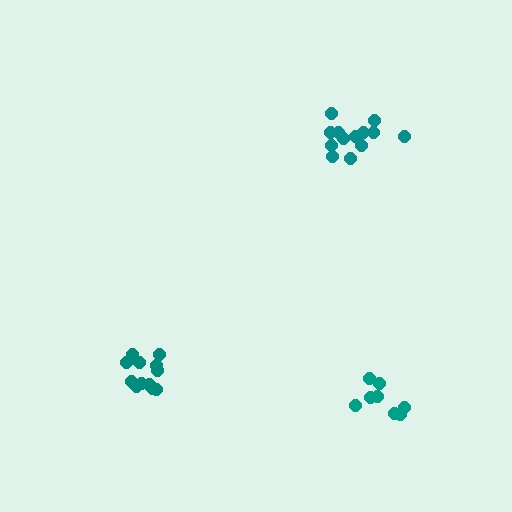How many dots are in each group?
Group 1: 13 dots, Group 2: 13 dots, Group 3: 8 dots (34 total).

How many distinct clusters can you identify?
There are 3 distinct clusters.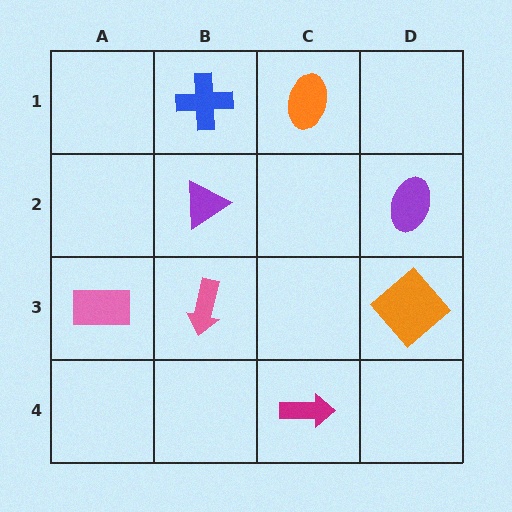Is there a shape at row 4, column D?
No, that cell is empty.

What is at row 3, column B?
A pink arrow.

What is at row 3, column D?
An orange diamond.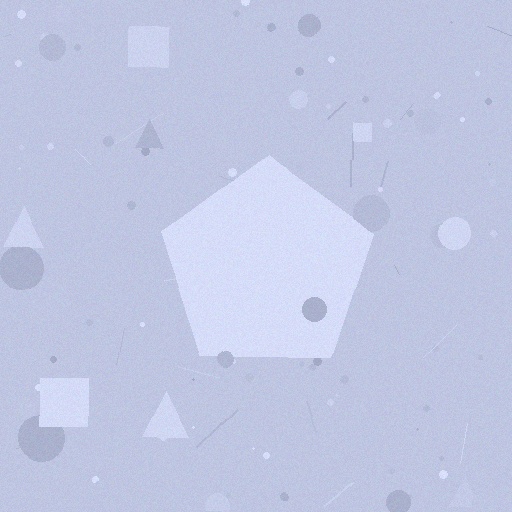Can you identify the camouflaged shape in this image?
The camouflaged shape is a pentagon.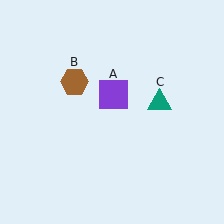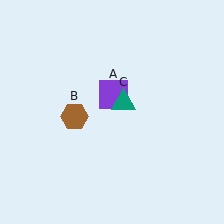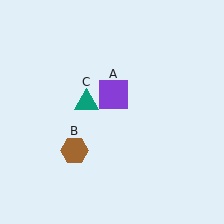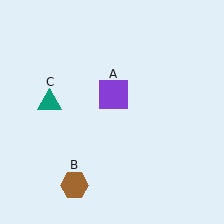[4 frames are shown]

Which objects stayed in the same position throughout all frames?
Purple square (object A) remained stationary.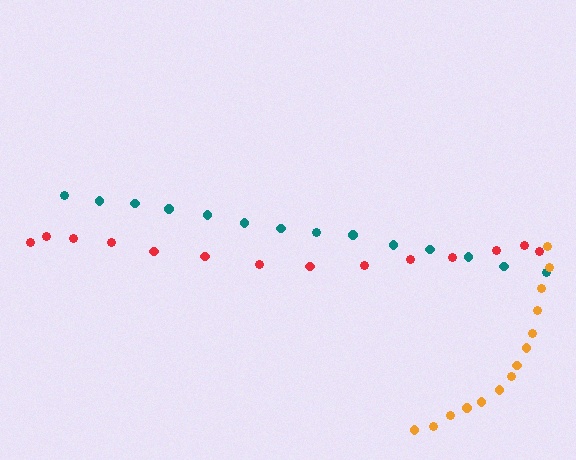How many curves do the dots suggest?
There are 3 distinct paths.